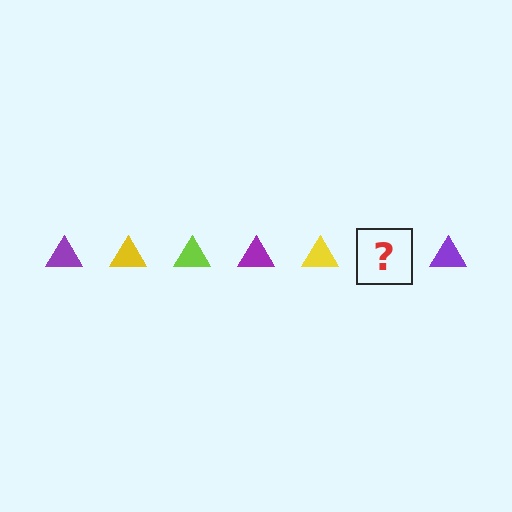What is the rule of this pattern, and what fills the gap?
The rule is that the pattern cycles through purple, yellow, lime triangles. The gap should be filled with a lime triangle.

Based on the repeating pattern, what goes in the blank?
The blank should be a lime triangle.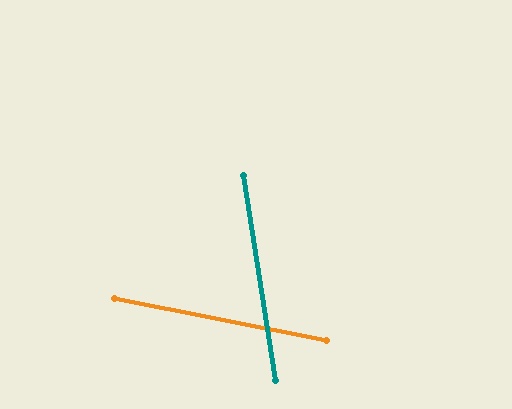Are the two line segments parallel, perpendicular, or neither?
Neither parallel nor perpendicular — they differ by about 70°.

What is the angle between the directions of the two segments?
Approximately 70 degrees.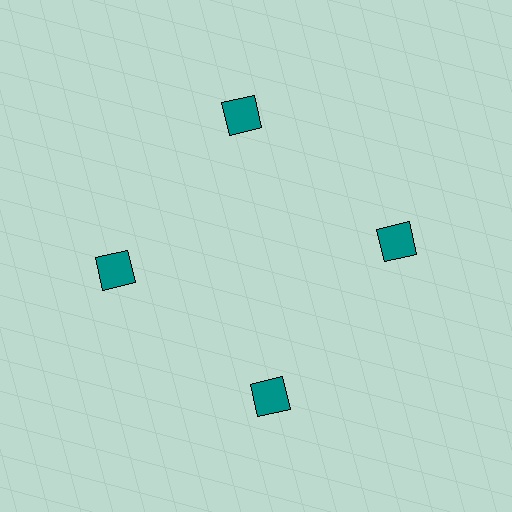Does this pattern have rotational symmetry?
Yes, this pattern has 4-fold rotational symmetry. It looks the same after rotating 90 degrees around the center.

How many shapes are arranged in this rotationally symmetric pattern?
There are 4 shapes, arranged in 4 groups of 1.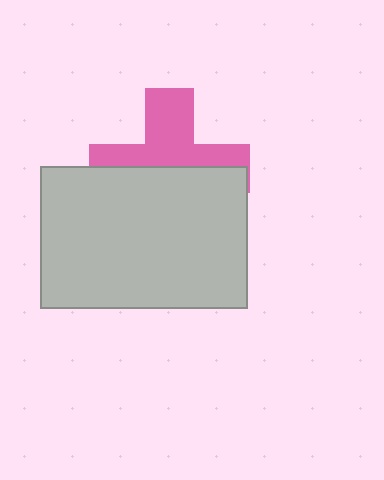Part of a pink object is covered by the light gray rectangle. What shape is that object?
It is a cross.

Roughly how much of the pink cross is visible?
About half of it is visible (roughly 47%).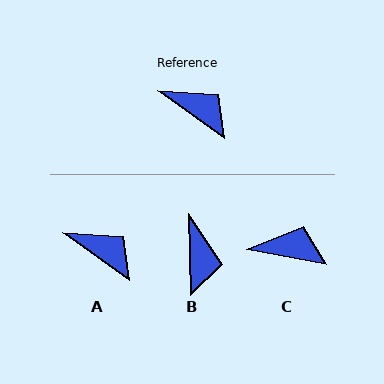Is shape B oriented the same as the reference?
No, it is off by about 53 degrees.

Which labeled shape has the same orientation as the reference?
A.